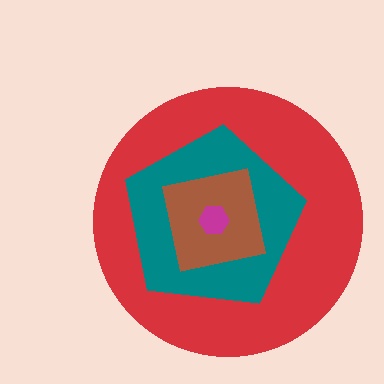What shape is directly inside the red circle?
The teal pentagon.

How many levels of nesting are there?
4.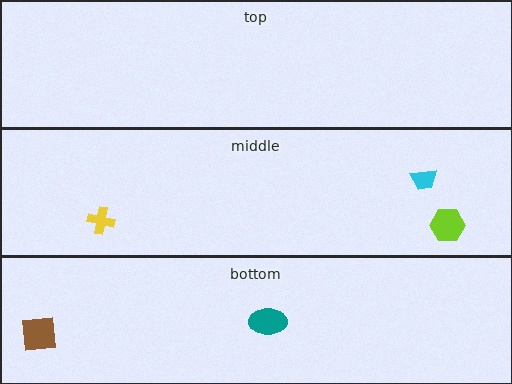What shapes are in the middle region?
The yellow cross, the cyan trapezoid, the lime hexagon.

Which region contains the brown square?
The bottom region.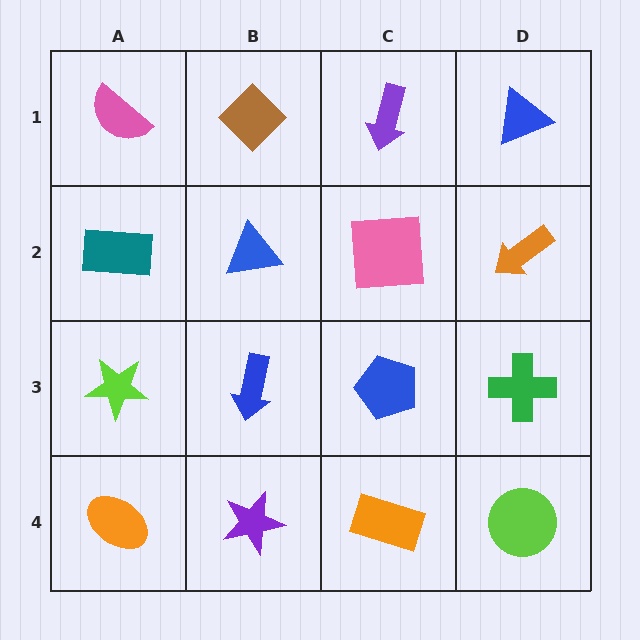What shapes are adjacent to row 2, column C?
A purple arrow (row 1, column C), a blue pentagon (row 3, column C), a blue triangle (row 2, column B), an orange arrow (row 2, column D).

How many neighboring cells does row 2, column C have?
4.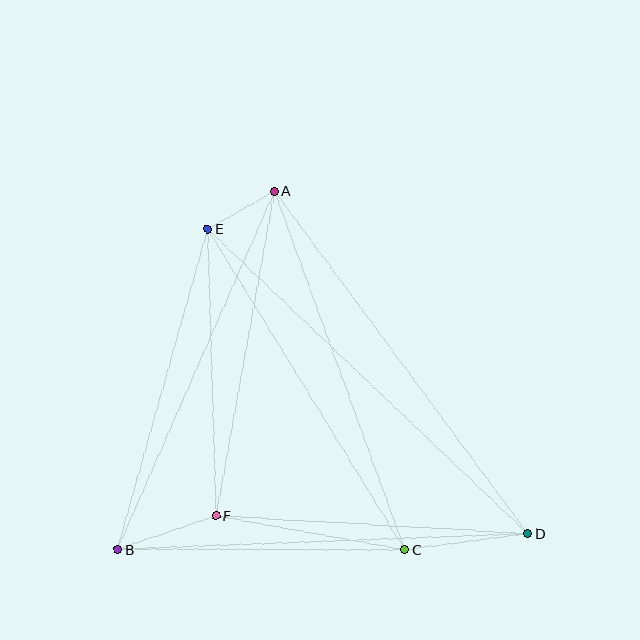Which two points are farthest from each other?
Points D and E are farthest from each other.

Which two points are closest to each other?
Points A and E are closest to each other.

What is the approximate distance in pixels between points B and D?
The distance between B and D is approximately 411 pixels.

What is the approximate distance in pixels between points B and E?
The distance between B and E is approximately 333 pixels.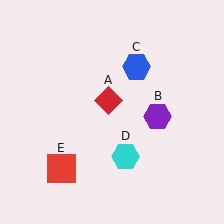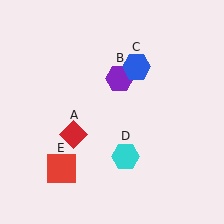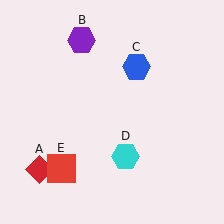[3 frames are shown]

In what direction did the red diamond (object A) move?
The red diamond (object A) moved down and to the left.